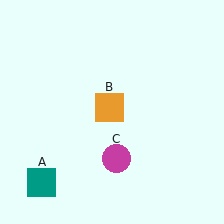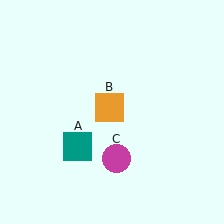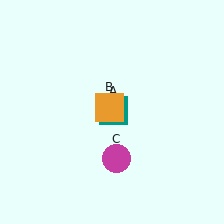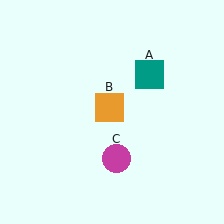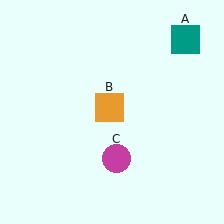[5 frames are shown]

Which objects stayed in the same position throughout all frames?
Orange square (object B) and magenta circle (object C) remained stationary.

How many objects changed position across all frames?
1 object changed position: teal square (object A).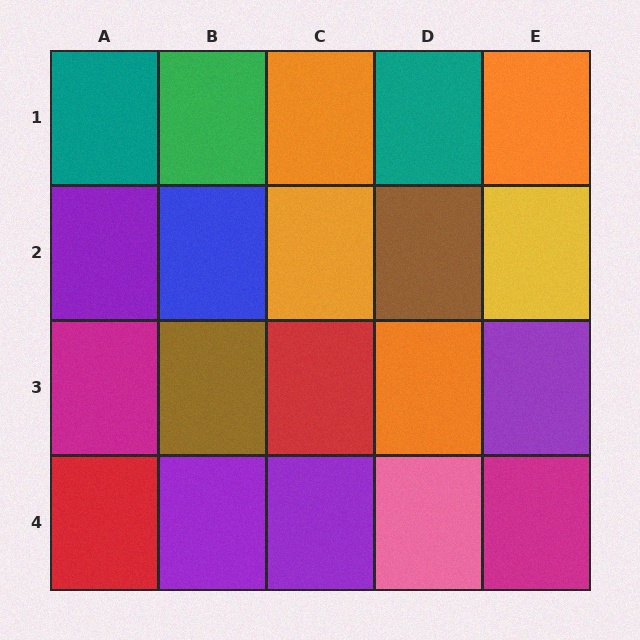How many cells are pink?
1 cell is pink.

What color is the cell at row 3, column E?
Purple.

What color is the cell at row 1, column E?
Orange.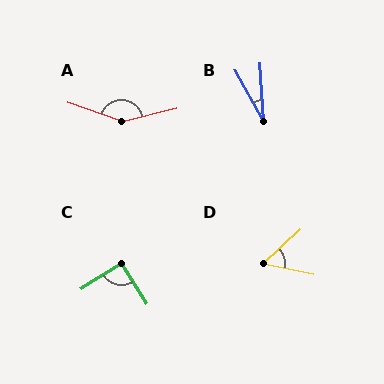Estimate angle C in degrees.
Approximately 90 degrees.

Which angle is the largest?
A, at approximately 147 degrees.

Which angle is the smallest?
B, at approximately 25 degrees.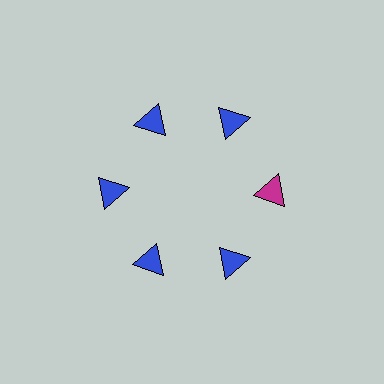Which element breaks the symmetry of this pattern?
The magenta triangle at roughly the 3 o'clock position breaks the symmetry. All other shapes are blue triangles.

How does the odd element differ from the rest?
It has a different color: magenta instead of blue.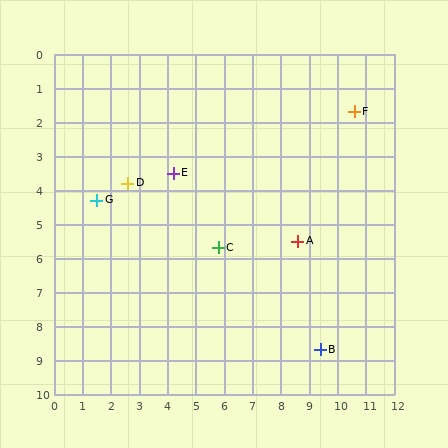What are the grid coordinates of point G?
Point G is at approximately (1.5, 4.3).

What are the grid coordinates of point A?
Point A is at approximately (8.6, 5.5).